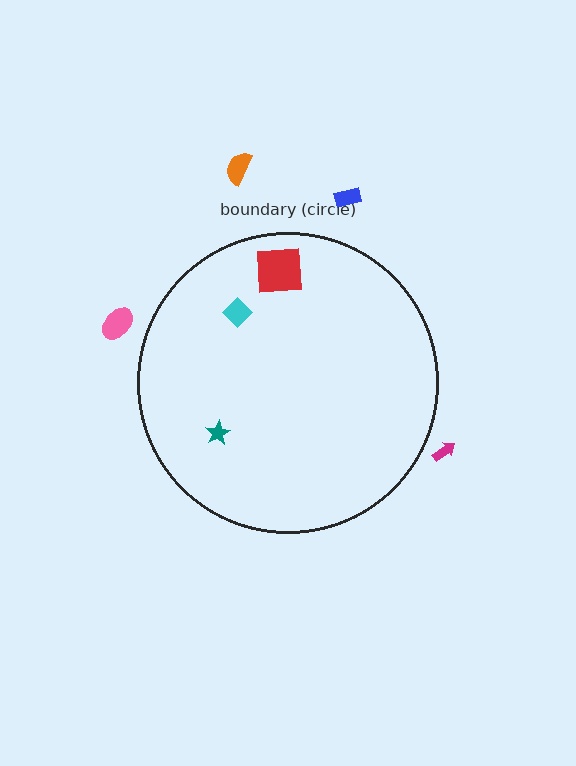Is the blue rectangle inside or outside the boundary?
Outside.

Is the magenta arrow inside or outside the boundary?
Outside.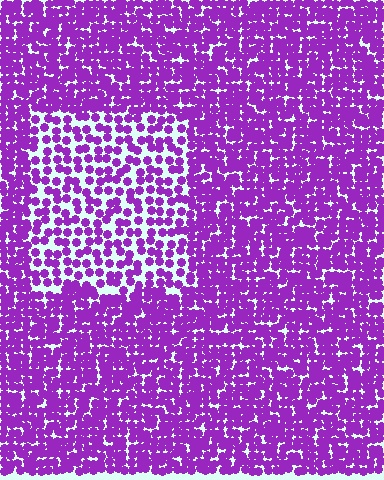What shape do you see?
I see a rectangle.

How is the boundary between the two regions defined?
The boundary is defined by a change in element density (approximately 1.9x ratio). All elements are the same color, size, and shape.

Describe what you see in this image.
The image contains small purple elements arranged at two different densities. A rectangle-shaped region is visible where the elements are less densely packed than the surrounding area.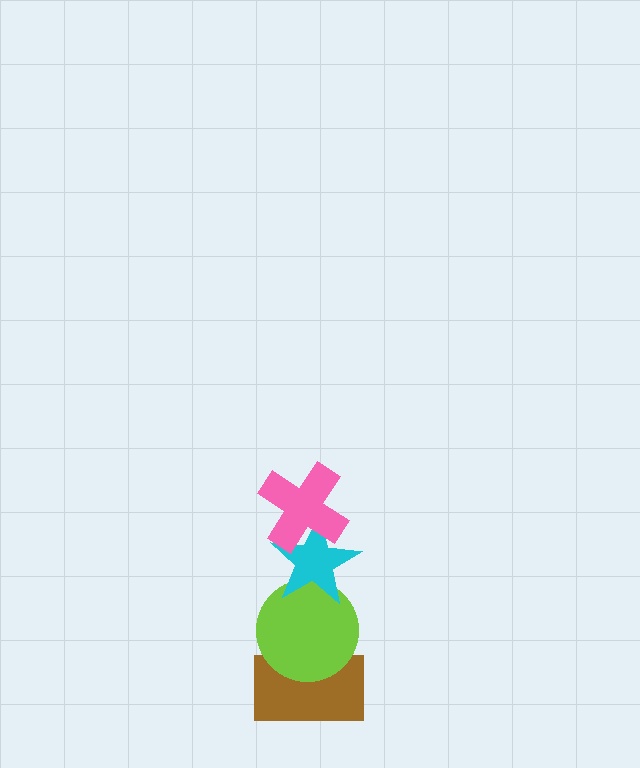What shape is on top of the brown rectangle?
The lime circle is on top of the brown rectangle.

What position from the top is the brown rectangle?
The brown rectangle is 4th from the top.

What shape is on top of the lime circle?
The cyan star is on top of the lime circle.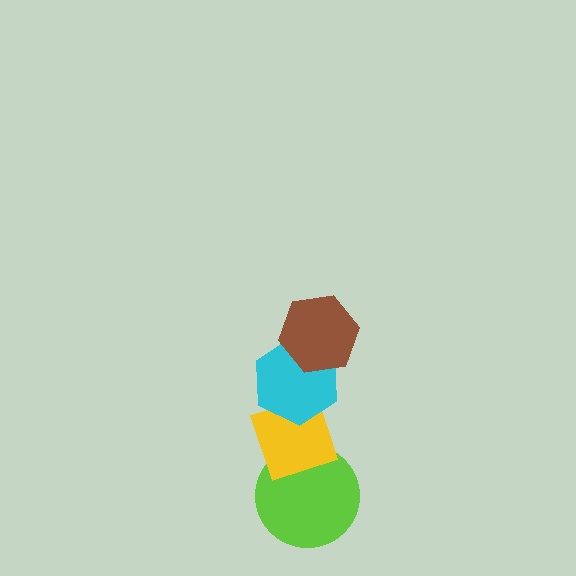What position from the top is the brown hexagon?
The brown hexagon is 1st from the top.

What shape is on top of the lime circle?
The yellow diamond is on top of the lime circle.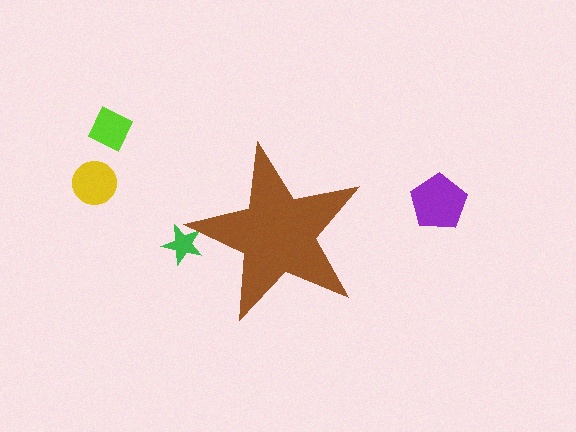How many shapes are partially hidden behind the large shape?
1 shape is partially hidden.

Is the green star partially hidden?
Yes, the green star is partially hidden behind the brown star.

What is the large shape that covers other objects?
A brown star.